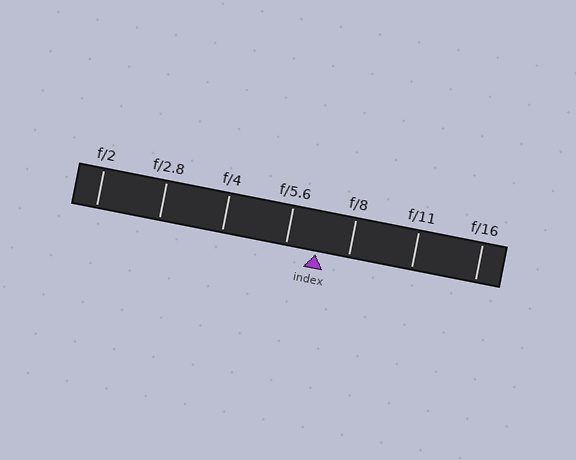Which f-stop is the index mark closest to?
The index mark is closest to f/5.6.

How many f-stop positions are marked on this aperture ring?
There are 7 f-stop positions marked.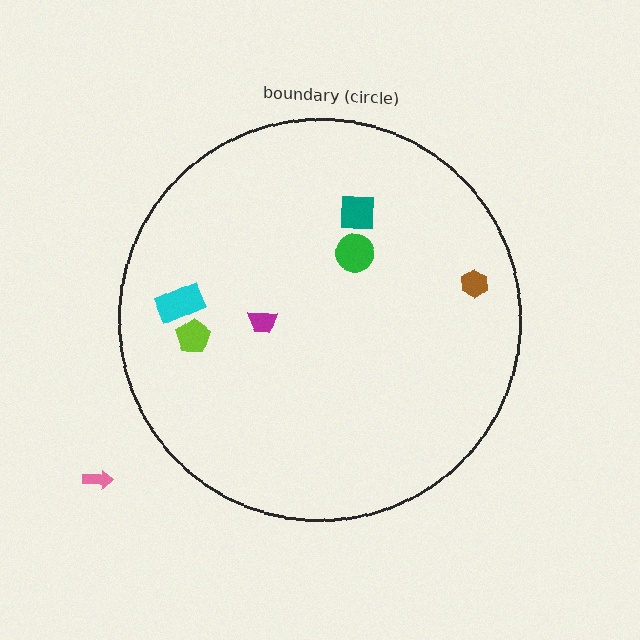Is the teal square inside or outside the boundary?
Inside.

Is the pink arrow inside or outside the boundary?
Outside.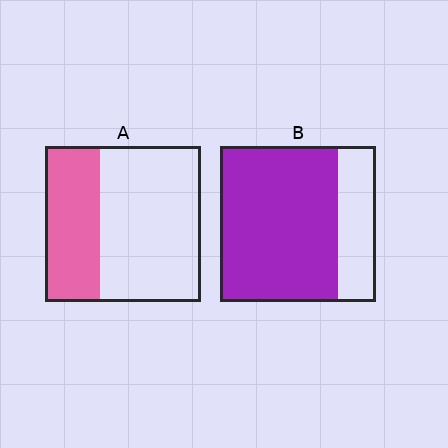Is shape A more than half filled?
No.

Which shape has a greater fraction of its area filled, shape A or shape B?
Shape B.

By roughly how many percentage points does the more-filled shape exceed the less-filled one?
By roughly 40 percentage points (B over A).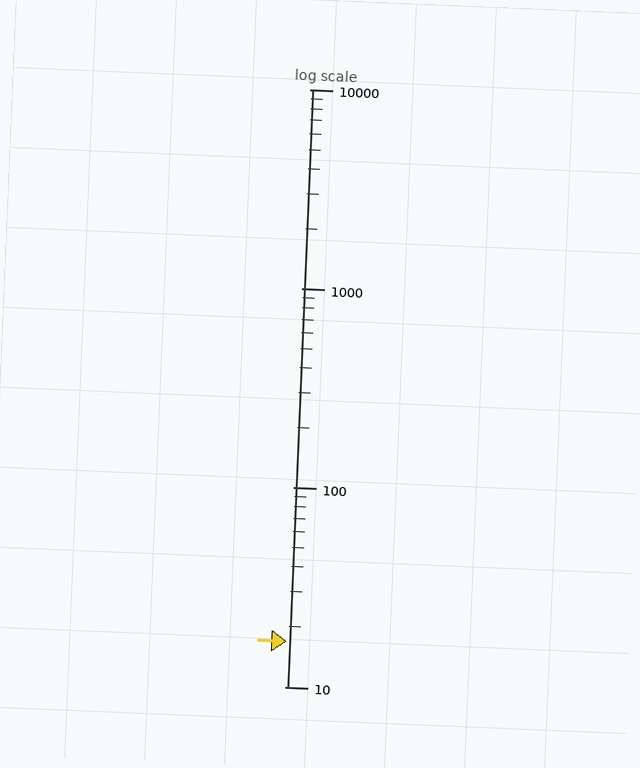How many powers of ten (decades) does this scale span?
The scale spans 3 decades, from 10 to 10000.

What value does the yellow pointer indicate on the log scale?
The pointer indicates approximately 17.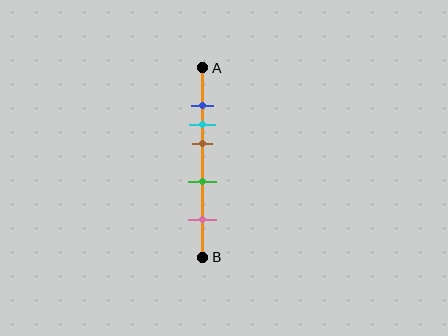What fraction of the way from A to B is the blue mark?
The blue mark is approximately 20% (0.2) of the way from A to B.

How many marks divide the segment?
There are 5 marks dividing the segment.